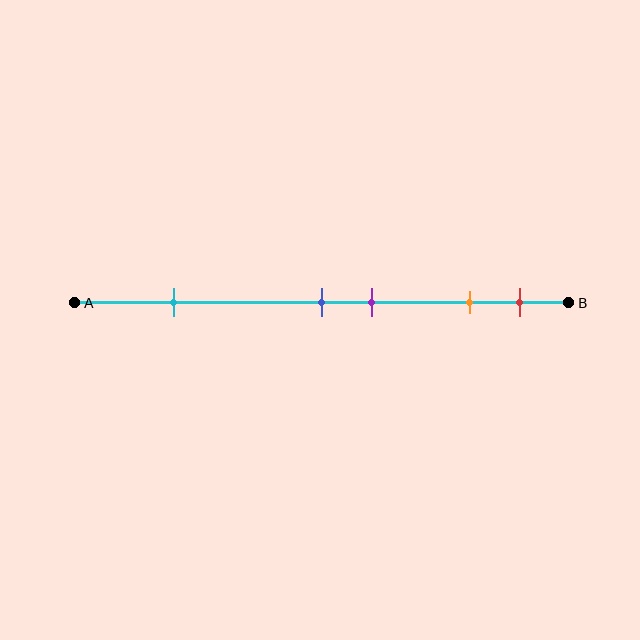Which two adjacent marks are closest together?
The blue and purple marks are the closest adjacent pair.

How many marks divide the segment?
There are 5 marks dividing the segment.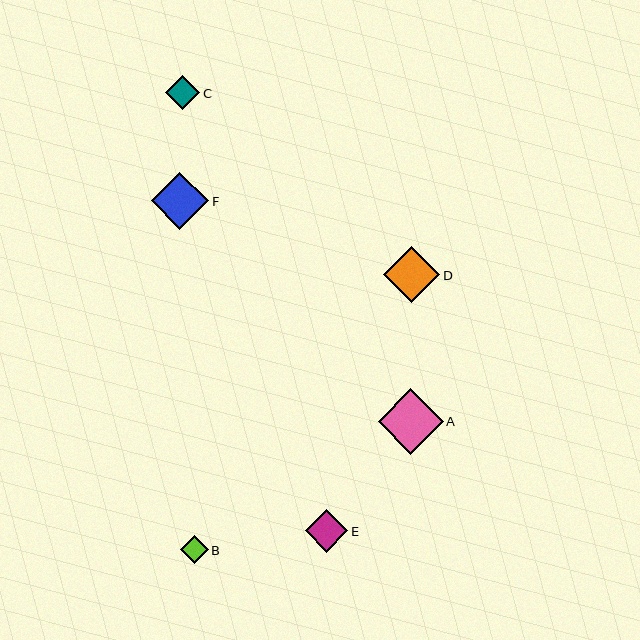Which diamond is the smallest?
Diamond B is the smallest with a size of approximately 28 pixels.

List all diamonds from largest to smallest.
From largest to smallest: A, F, D, E, C, B.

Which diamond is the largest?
Diamond A is the largest with a size of approximately 65 pixels.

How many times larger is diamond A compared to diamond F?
Diamond A is approximately 1.1 times the size of diamond F.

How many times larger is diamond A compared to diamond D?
Diamond A is approximately 1.2 times the size of diamond D.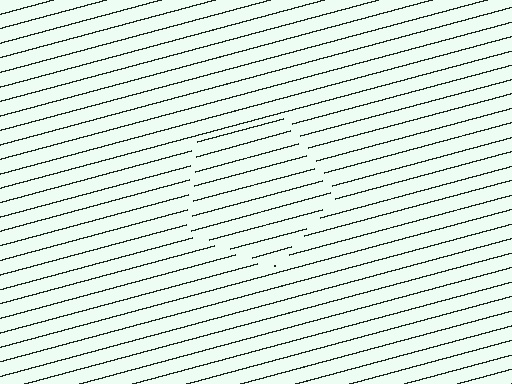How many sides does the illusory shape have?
5 sides — the line-ends trace a pentagon.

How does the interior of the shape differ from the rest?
The interior of the shape contains the same grating, shifted by half a period — the contour is defined by the phase discontinuity where line-ends from the inner and outer gratings abut.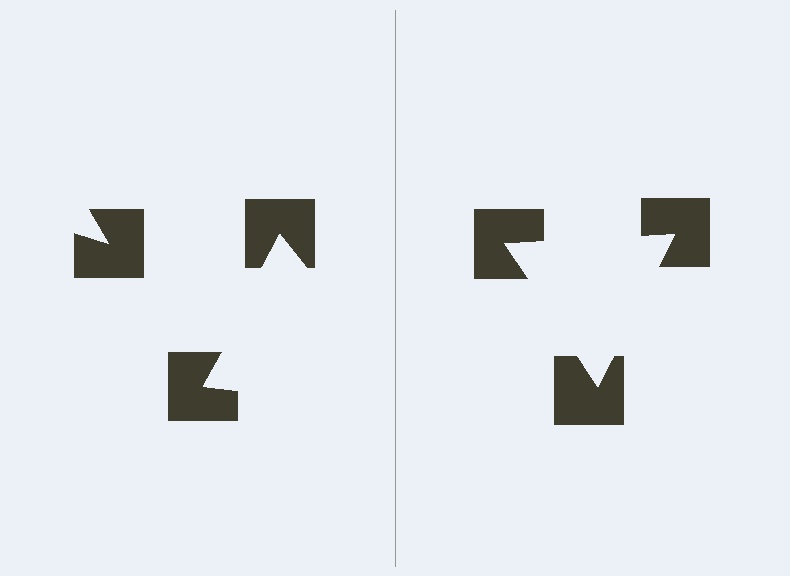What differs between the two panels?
The notched squares are positioned identically on both sides; only the wedge orientations differ. On the right they align to a triangle; on the left they are misaligned.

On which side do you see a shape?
An illusory triangle appears on the right side. On the left side the wedge cuts are rotated, so no coherent shape forms.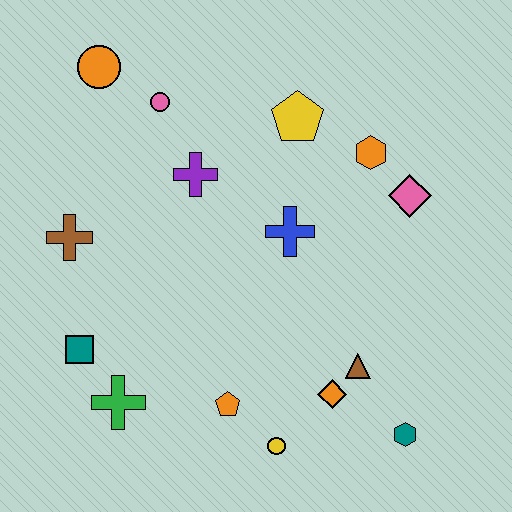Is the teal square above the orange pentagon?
Yes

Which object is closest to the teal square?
The green cross is closest to the teal square.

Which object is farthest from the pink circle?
The teal hexagon is farthest from the pink circle.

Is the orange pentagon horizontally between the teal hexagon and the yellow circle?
No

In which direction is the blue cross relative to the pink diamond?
The blue cross is to the left of the pink diamond.